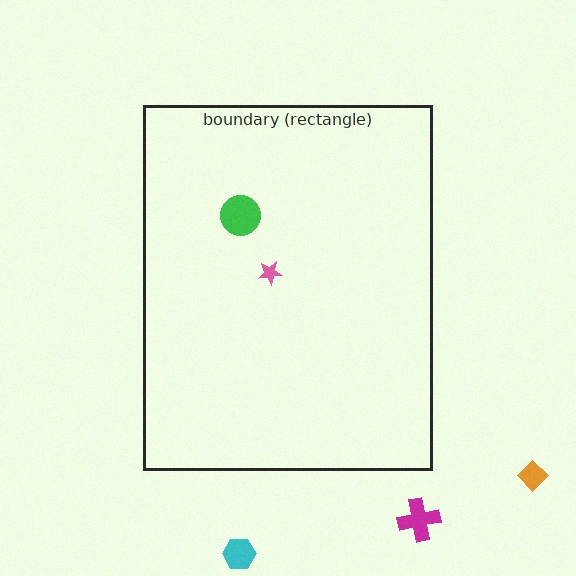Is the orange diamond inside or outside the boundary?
Outside.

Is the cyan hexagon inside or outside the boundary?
Outside.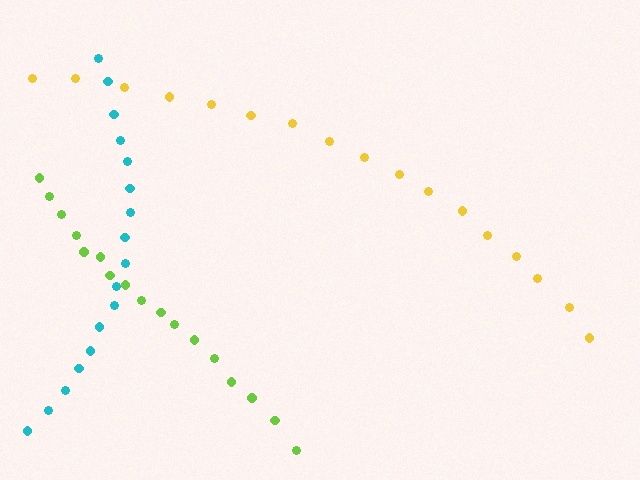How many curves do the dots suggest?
There are 3 distinct paths.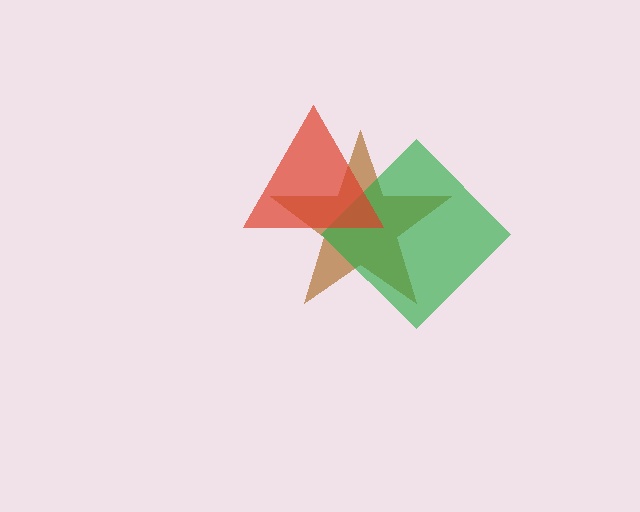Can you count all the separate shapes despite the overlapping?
Yes, there are 3 separate shapes.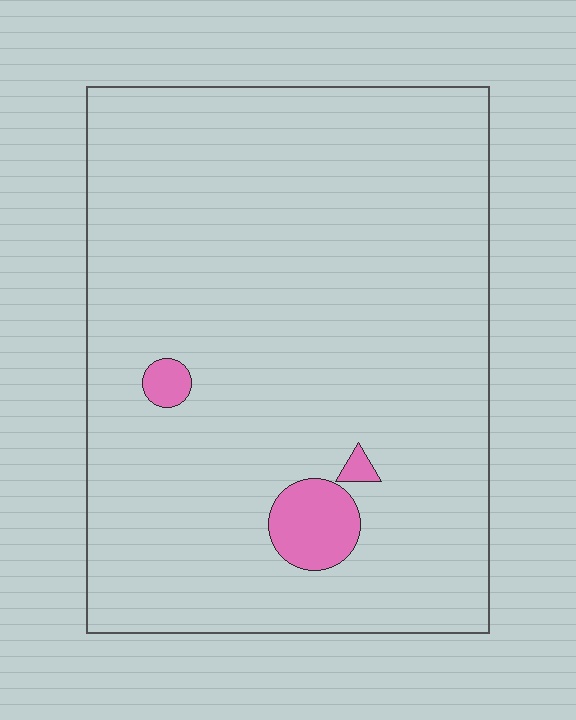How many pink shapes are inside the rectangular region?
3.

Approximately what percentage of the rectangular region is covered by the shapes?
Approximately 5%.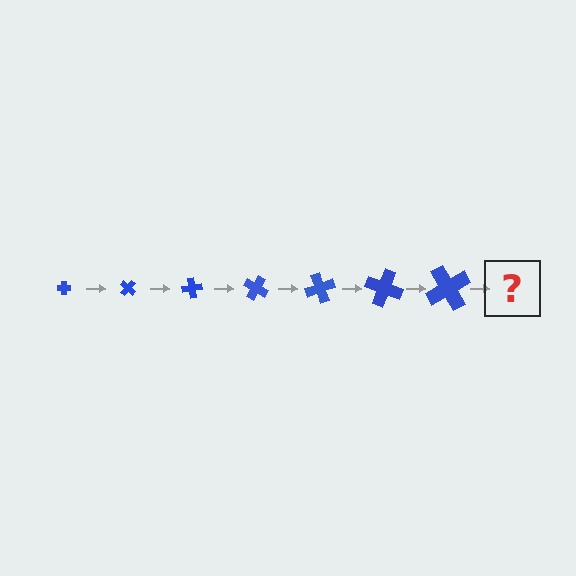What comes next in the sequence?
The next element should be a cross, larger than the previous one and rotated 280 degrees from the start.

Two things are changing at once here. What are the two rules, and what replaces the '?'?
The two rules are that the cross grows larger each step and it rotates 40 degrees each step. The '?' should be a cross, larger than the previous one and rotated 280 degrees from the start.